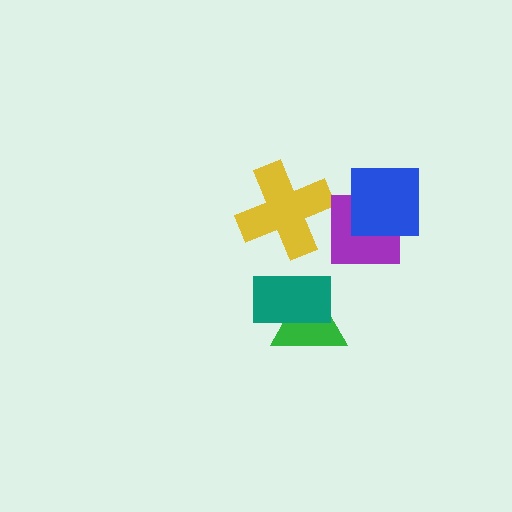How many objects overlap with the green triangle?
1 object overlaps with the green triangle.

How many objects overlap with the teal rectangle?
1 object overlaps with the teal rectangle.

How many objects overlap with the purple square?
1 object overlaps with the purple square.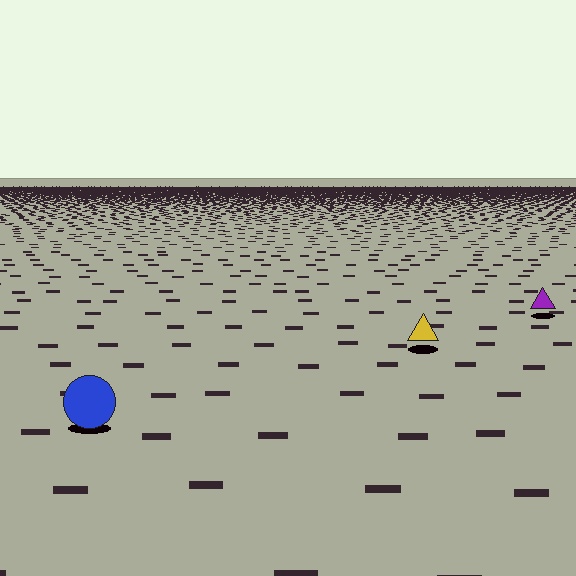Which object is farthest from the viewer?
The purple triangle is farthest from the viewer. It appears smaller and the ground texture around it is denser.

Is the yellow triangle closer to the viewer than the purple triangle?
Yes. The yellow triangle is closer — you can tell from the texture gradient: the ground texture is coarser near it.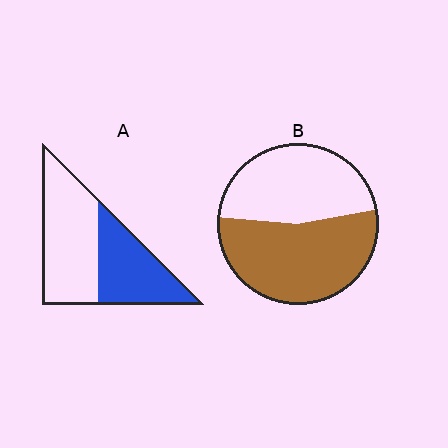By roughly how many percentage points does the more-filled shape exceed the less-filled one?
By roughly 10 percentage points (B over A).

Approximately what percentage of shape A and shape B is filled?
A is approximately 45% and B is approximately 55%.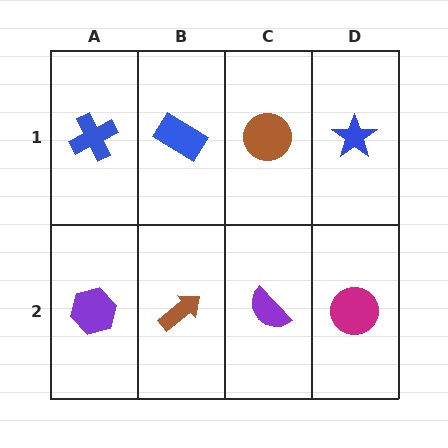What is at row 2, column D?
A magenta circle.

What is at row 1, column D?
A blue star.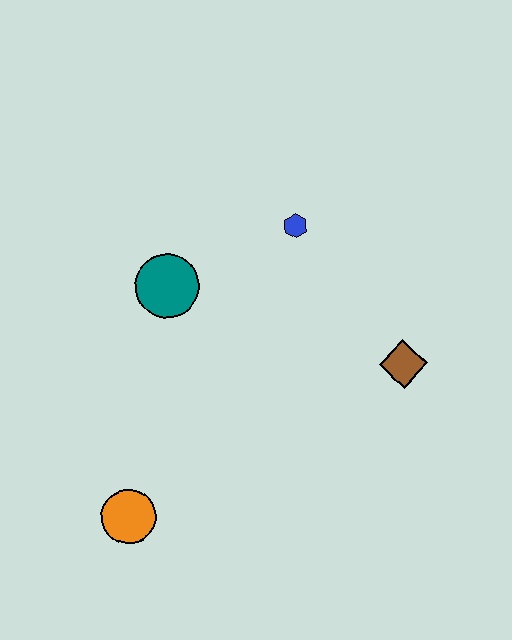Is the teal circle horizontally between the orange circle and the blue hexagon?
Yes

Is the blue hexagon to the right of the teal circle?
Yes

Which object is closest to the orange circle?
The teal circle is closest to the orange circle.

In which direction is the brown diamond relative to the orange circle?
The brown diamond is to the right of the orange circle.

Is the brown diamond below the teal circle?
Yes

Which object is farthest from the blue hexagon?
The orange circle is farthest from the blue hexagon.